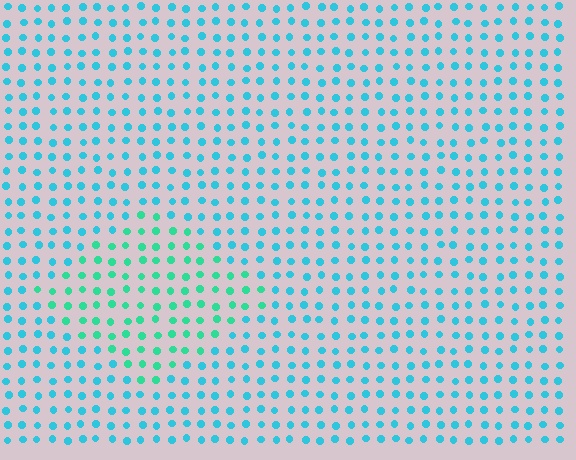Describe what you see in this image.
The image is filled with small cyan elements in a uniform arrangement. A diamond-shaped region is visible where the elements are tinted to a slightly different hue, forming a subtle color boundary.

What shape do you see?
I see a diamond.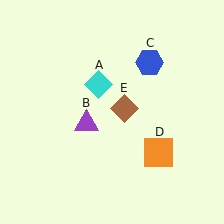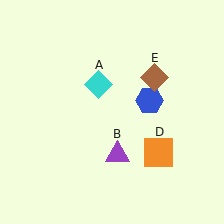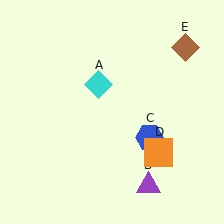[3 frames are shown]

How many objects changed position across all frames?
3 objects changed position: purple triangle (object B), blue hexagon (object C), brown diamond (object E).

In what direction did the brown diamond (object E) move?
The brown diamond (object E) moved up and to the right.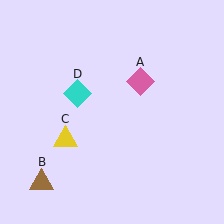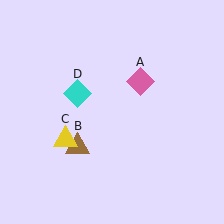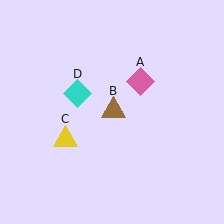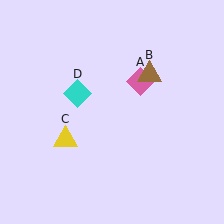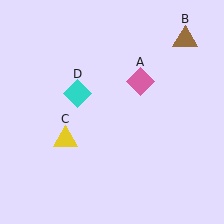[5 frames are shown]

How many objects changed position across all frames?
1 object changed position: brown triangle (object B).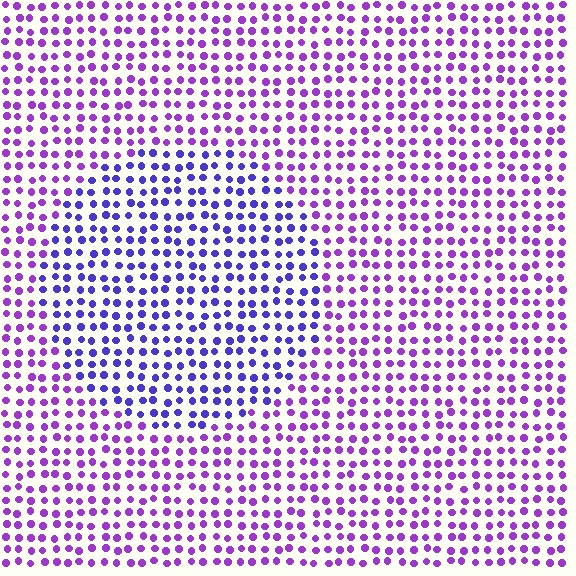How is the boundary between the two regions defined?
The boundary is defined purely by a slight shift in hue (about 34 degrees). Spacing, size, and orientation are identical on both sides.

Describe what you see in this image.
The image is filled with small purple elements in a uniform arrangement. A circle-shaped region is visible where the elements are tinted to a slightly different hue, forming a subtle color boundary.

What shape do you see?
I see a circle.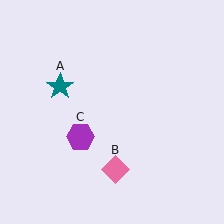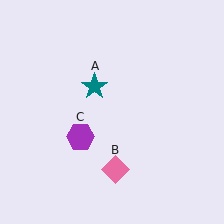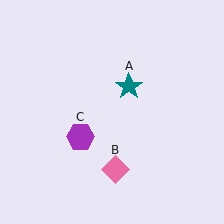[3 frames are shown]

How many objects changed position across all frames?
1 object changed position: teal star (object A).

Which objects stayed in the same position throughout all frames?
Pink diamond (object B) and purple hexagon (object C) remained stationary.